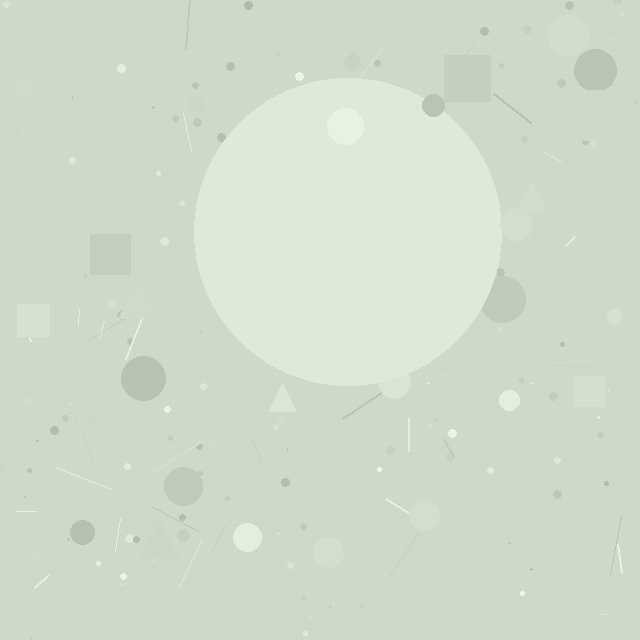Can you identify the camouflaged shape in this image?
The camouflaged shape is a circle.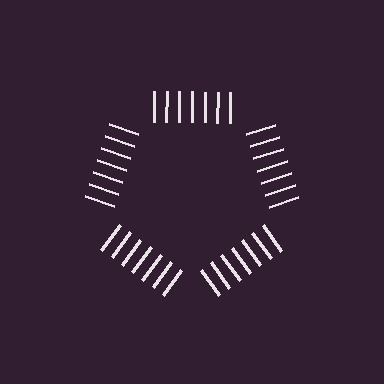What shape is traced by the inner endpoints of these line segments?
An illusory pentagon — the line segments terminate on its edges but no continuous stroke is drawn.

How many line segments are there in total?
35 — 7 along each of the 5 edges.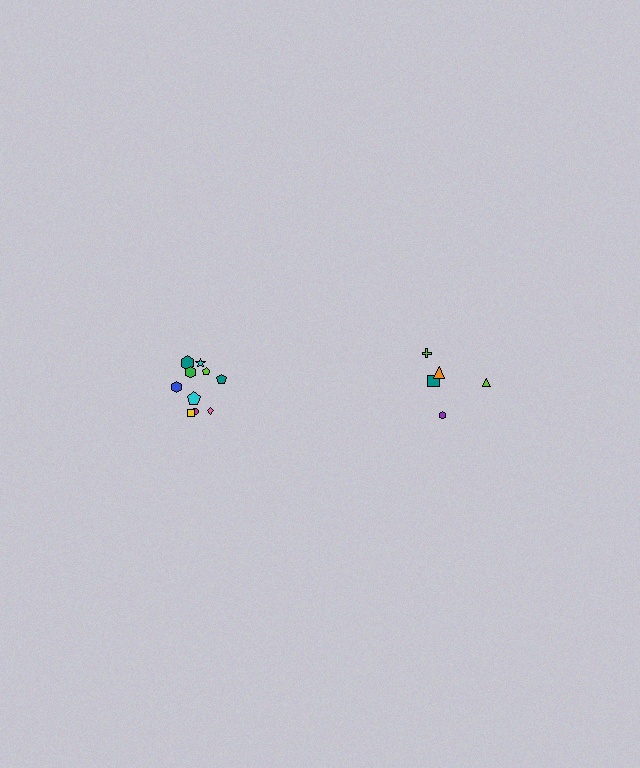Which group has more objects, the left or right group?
The left group.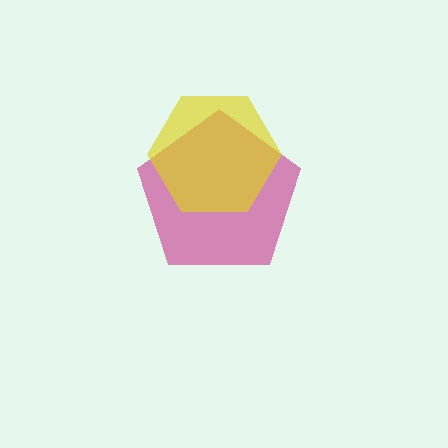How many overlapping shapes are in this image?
There are 2 overlapping shapes in the image.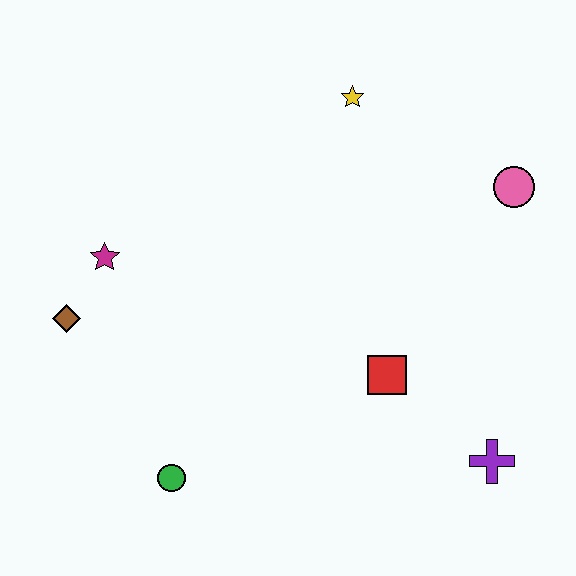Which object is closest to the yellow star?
The pink circle is closest to the yellow star.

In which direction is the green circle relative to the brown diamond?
The green circle is below the brown diamond.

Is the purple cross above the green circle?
Yes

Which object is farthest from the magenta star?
The purple cross is farthest from the magenta star.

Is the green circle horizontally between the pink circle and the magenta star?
Yes